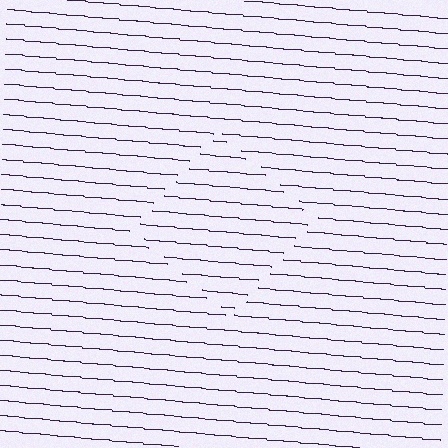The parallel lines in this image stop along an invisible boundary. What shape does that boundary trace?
An illusory square. The interior of the shape contains the same grating, shifted by half a period — the contour is defined by the phase discontinuity where line-ends from the inner and outer gratings abut.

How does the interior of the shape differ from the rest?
The interior of the shape contains the same grating, shifted by half a period — the contour is defined by the phase discontinuity where line-ends from the inner and outer gratings abut.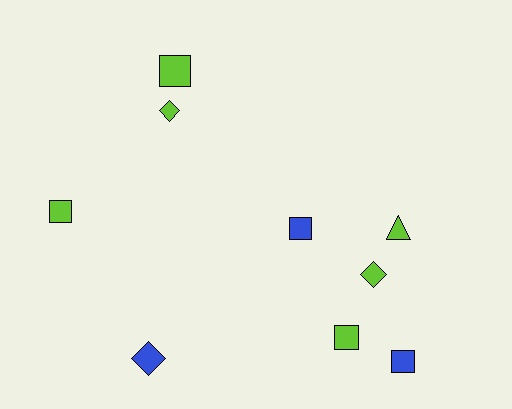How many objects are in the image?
There are 9 objects.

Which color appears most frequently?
Lime, with 6 objects.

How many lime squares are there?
There are 3 lime squares.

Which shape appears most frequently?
Square, with 5 objects.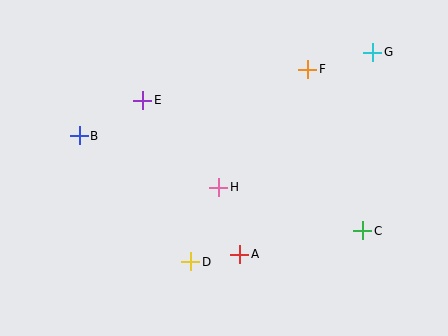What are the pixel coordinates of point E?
Point E is at (143, 100).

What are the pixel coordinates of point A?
Point A is at (240, 254).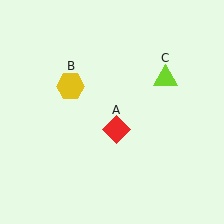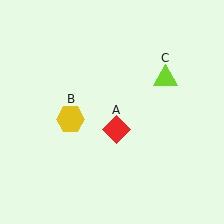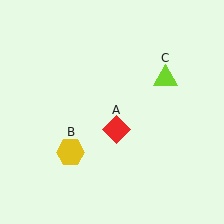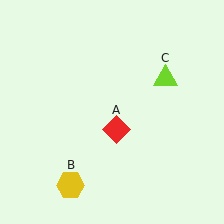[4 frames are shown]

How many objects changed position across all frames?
1 object changed position: yellow hexagon (object B).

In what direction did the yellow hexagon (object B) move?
The yellow hexagon (object B) moved down.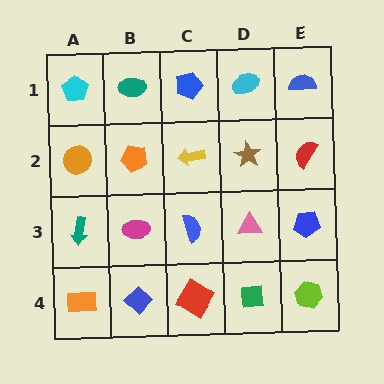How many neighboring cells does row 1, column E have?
2.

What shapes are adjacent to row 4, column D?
A pink triangle (row 3, column D), a red diamond (row 4, column C), a lime hexagon (row 4, column E).